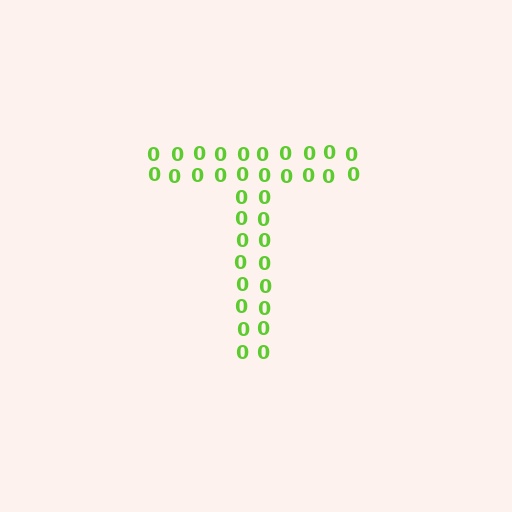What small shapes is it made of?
It is made of small digit 0's.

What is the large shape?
The large shape is the letter T.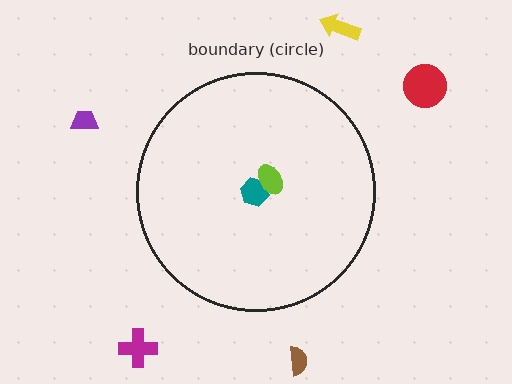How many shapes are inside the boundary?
2 inside, 5 outside.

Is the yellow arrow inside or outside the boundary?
Outside.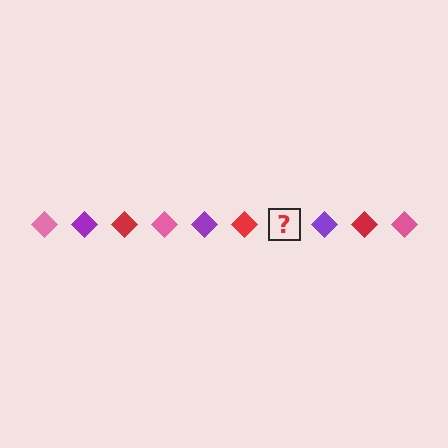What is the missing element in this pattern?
The missing element is a pink diamond.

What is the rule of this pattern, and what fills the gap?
The rule is that the pattern cycles through pink, purple, red diamonds. The gap should be filled with a pink diamond.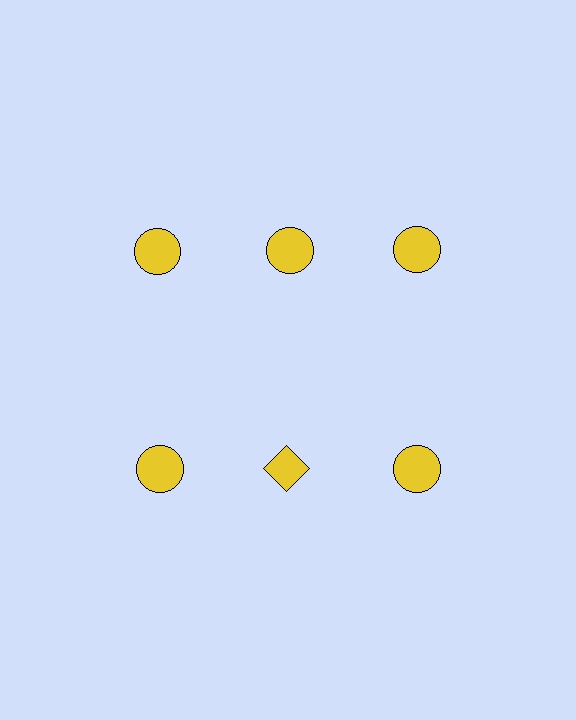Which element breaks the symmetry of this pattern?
The yellow diamond in the second row, second from left column breaks the symmetry. All other shapes are yellow circles.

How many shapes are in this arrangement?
There are 6 shapes arranged in a grid pattern.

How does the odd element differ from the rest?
It has a different shape: diamond instead of circle.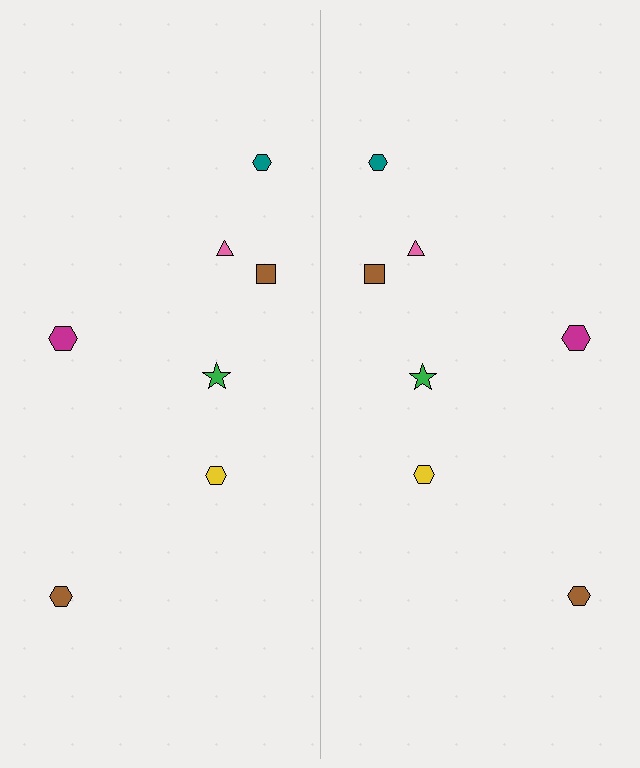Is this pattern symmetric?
Yes, this pattern has bilateral (reflection) symmetry.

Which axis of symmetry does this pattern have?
The pattern has a vertical axis of symmetry running through the center of the image.